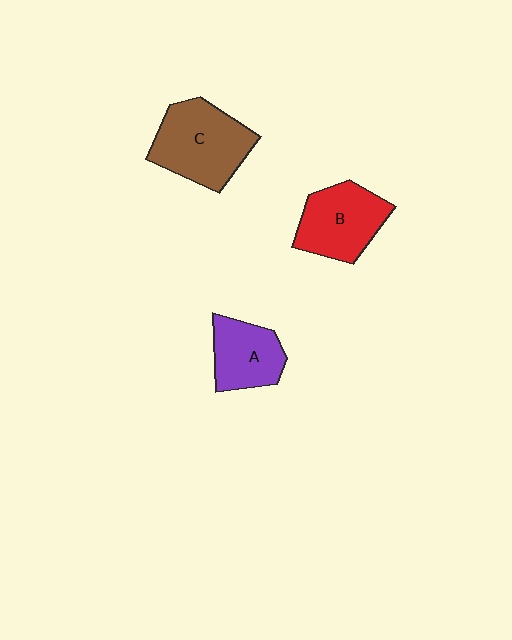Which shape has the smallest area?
Shape A (purple).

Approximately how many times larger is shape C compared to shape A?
Approximately 1.5 times.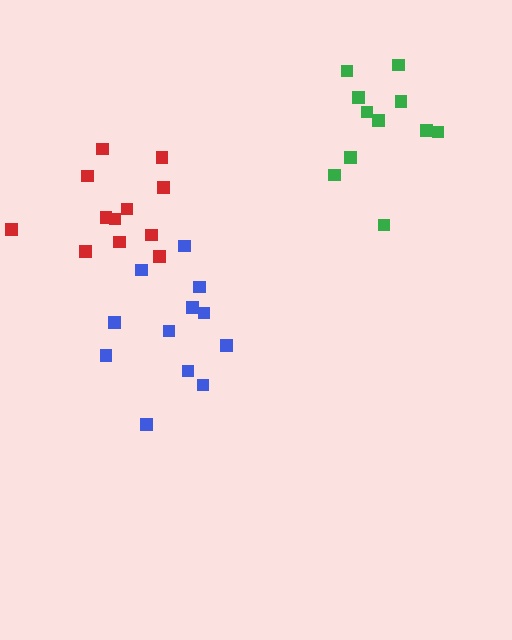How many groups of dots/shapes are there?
There are 3 groups.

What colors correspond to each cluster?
The clusters are colored: red, green, blue.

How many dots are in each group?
Group 1: 12 dots, Group 2: 11 dots, Group 3: 12 dots (35 total).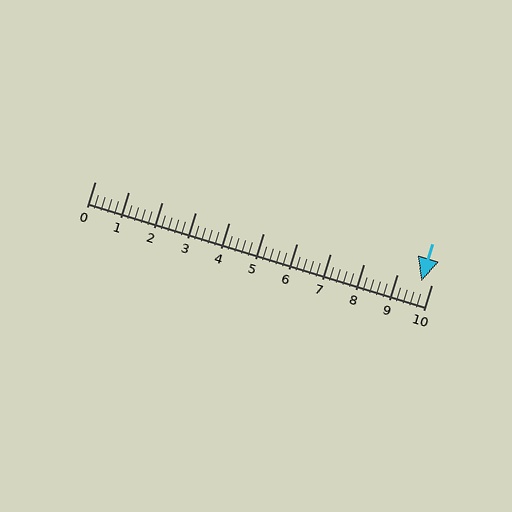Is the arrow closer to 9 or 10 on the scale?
The arrow is closer to 10.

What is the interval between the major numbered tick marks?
The major tick marks are spaced 1 units apart.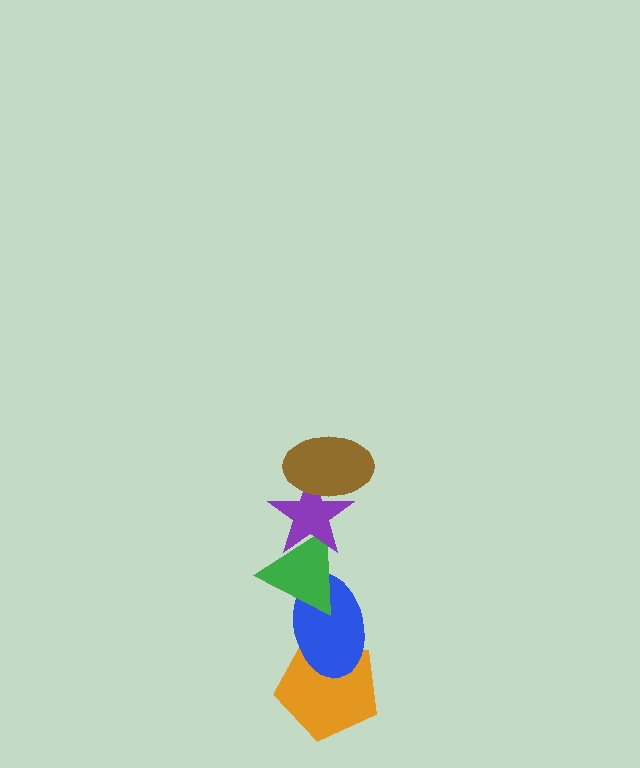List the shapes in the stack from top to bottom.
From top to bottom: the brown ellipse, the purple star, the green triangle, the blue ellipse, the orange pentagon.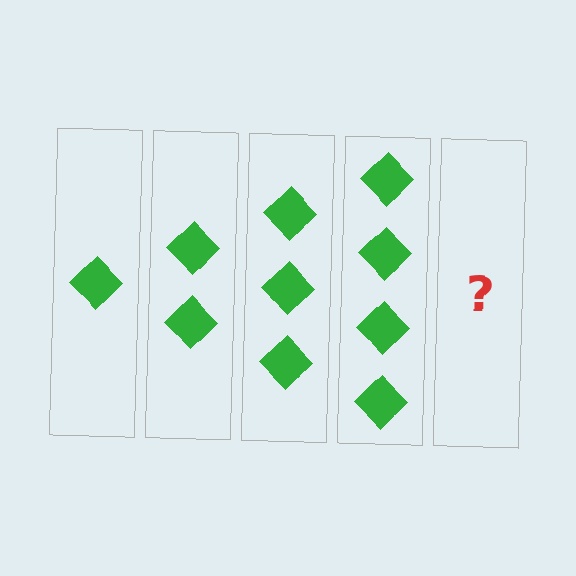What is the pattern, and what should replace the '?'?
The pattern is that each step adds one more diamond. The '?' should be 5 diamonds.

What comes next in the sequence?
The next element should be 5 diamonds.